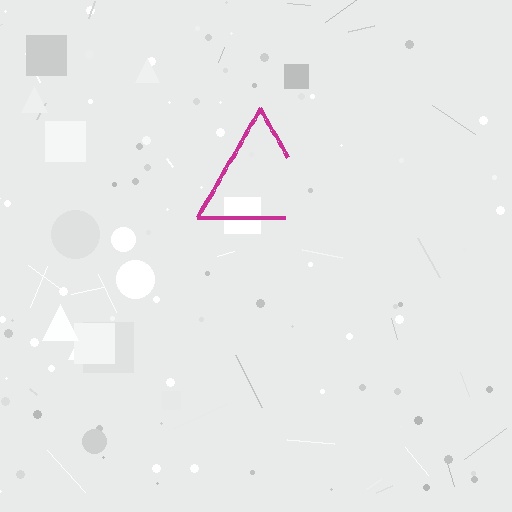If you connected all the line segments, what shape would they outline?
They would outline a triangle.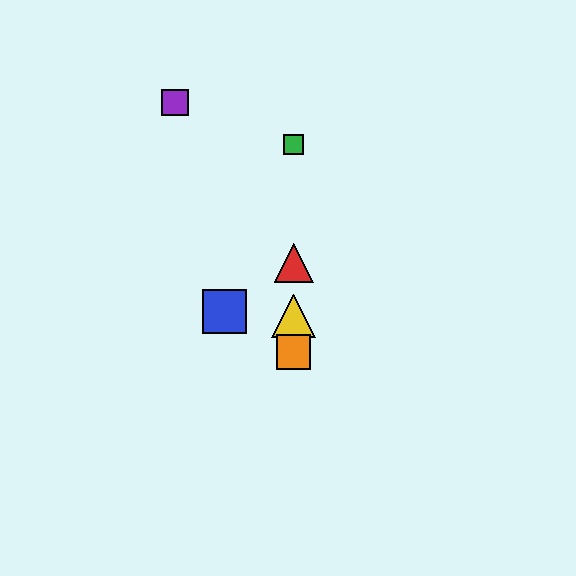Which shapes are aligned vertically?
The red triangle, the green square, the yellow triangle, the orange square are aligned vertically.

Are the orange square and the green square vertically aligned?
Yes, both are at x≈294.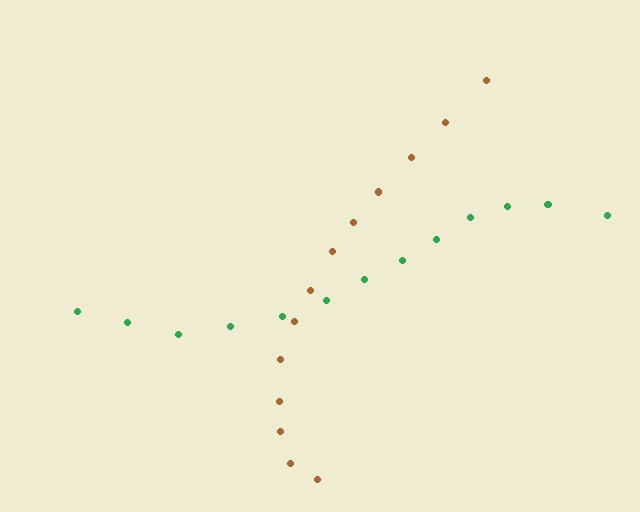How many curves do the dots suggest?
There are 2 distinct paths.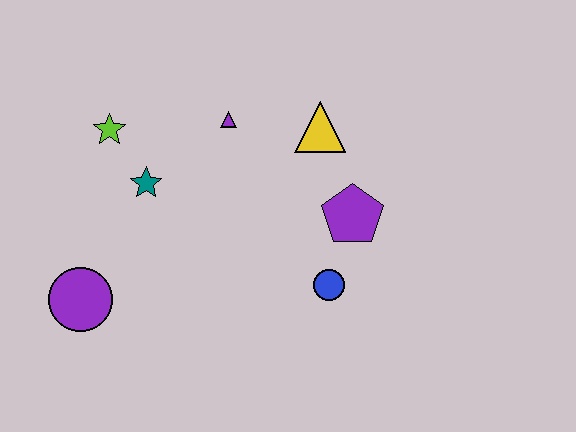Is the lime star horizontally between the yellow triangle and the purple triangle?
No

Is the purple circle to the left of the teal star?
Yes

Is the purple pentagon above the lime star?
No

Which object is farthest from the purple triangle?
The purple circle is farthest from the purple triangle.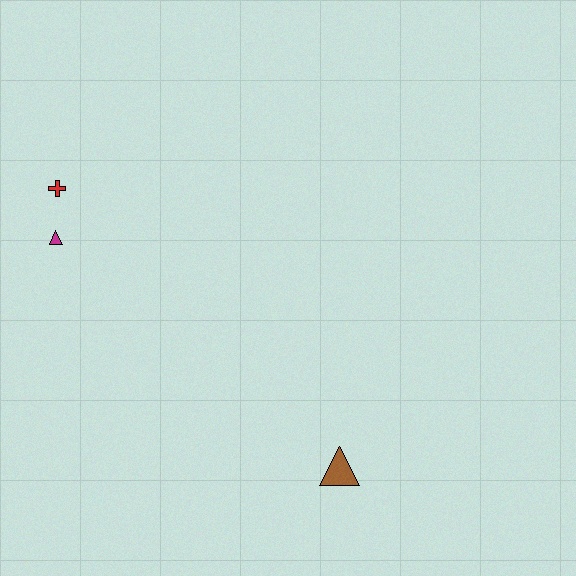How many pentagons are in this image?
There are no pentagons.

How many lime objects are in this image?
There are no lime objects.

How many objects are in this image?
There are 3 objects.